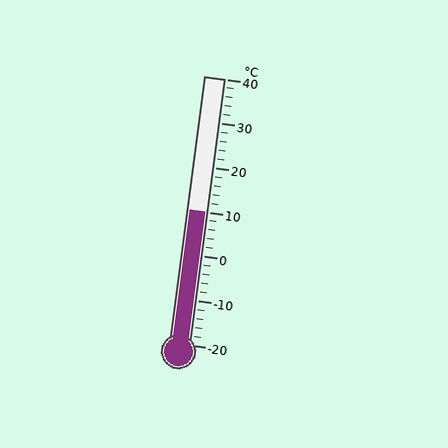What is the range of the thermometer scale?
The thermometer scale ranges from -20°C to 40°C.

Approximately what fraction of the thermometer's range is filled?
The thermometer is filled to approximately 50% of its range.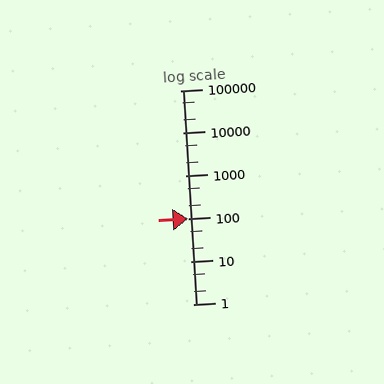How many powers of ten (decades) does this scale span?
The scale spans 5 decades, from 1 to 100000.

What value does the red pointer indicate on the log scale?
The pointer indicates approximately 100.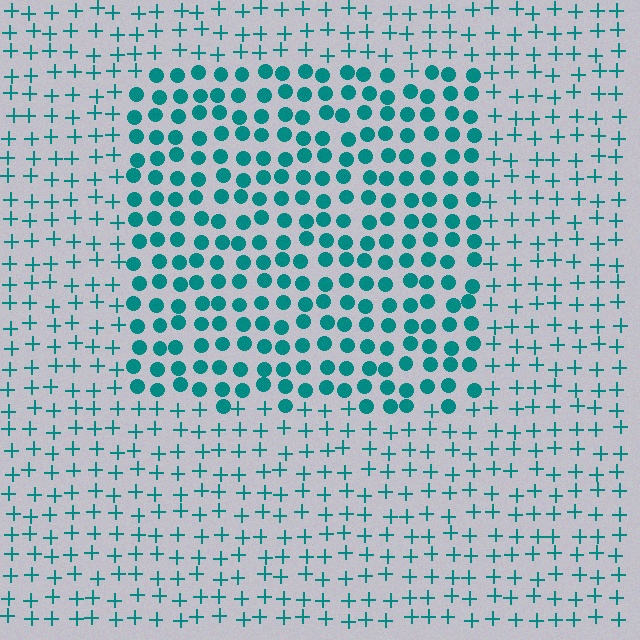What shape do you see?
I see a rectangle.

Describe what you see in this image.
The image is filled with small teal elements arranged in a uniform grid. A rectangle-shaped region contains circles, while the surrounding area contains plus signs. The boundary is defined purely by the change in element shape.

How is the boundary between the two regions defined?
The boundary is defined by a change in element shape: circles inside vs. plus signs outside. All elements share the same color and spacing.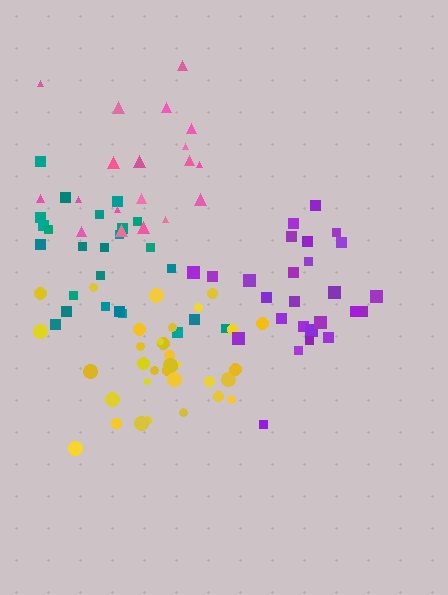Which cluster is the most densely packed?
Yellow.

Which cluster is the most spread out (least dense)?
Pink.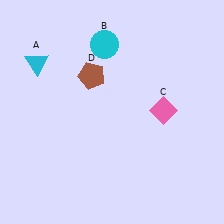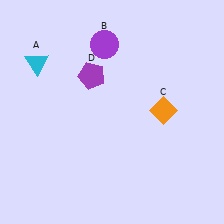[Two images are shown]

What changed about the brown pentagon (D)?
In Image 1, D is brown. In Image 2, it changed to purple.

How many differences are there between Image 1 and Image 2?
There are 3 differences between the two images.